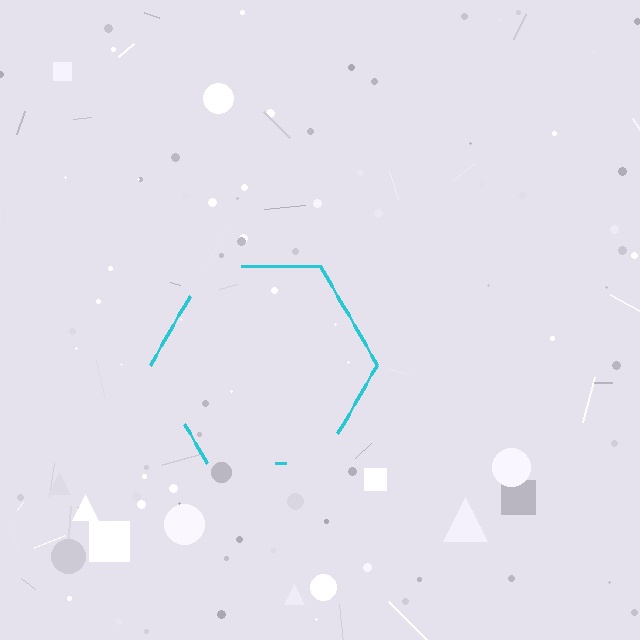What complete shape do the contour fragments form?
The contour fragments form a hexagon.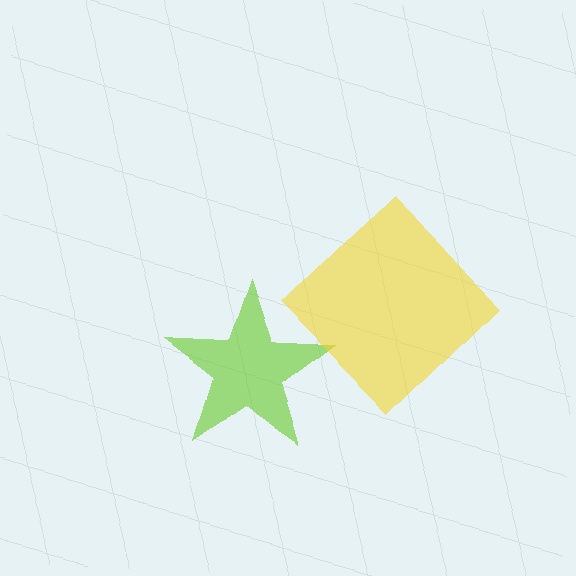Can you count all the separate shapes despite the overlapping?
Yes, there are 2 separate shapes.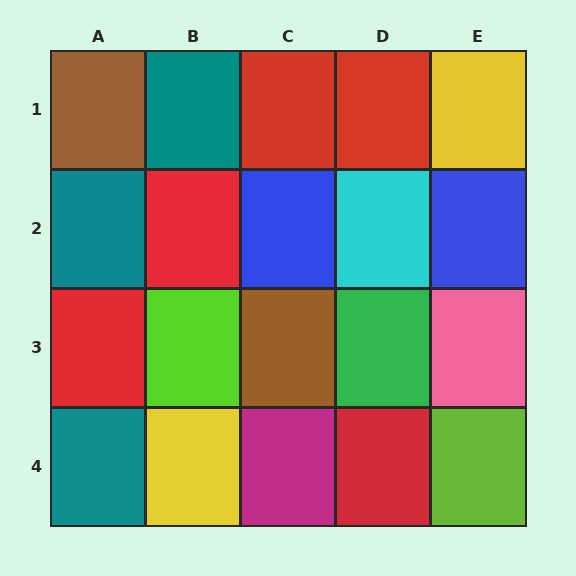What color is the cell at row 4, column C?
Magenta.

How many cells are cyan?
1 cell is cyan.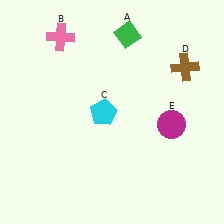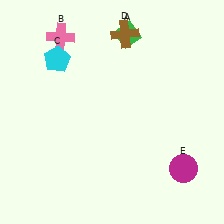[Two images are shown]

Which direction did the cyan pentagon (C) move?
The cyan pentagon (C) moved up.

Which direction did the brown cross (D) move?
The brown cross (D) moved left.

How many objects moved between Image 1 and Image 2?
3 objects moved between the two images.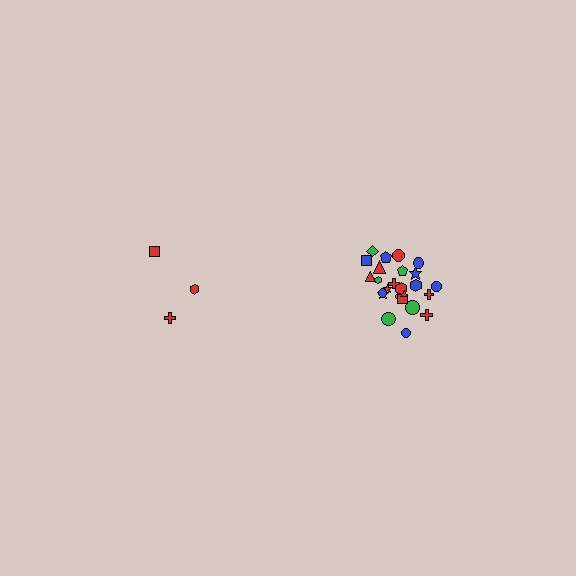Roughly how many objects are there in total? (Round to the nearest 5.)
Roughly 30 objects in total.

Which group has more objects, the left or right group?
The right group.